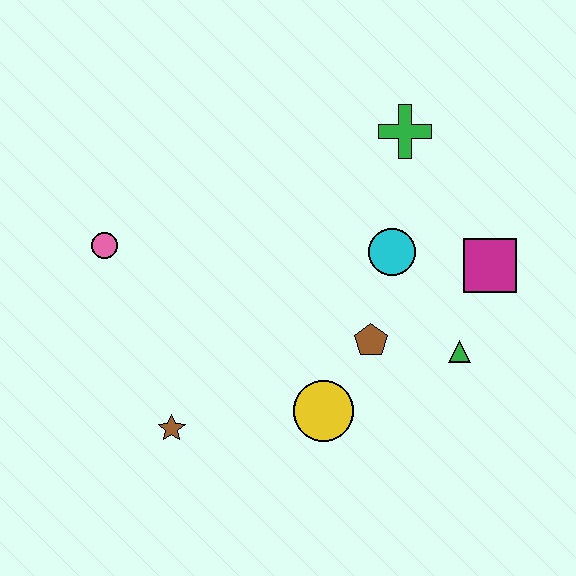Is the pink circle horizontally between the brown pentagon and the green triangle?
No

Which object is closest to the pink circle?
The brown star is closest to the pink circle.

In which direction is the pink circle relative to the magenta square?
The pink circle is to the left of the magenta square.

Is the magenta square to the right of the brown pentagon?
Yes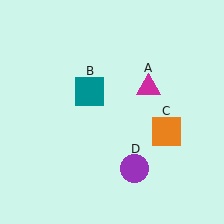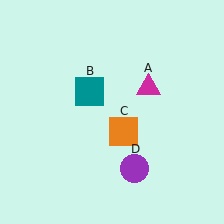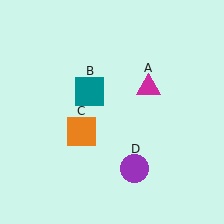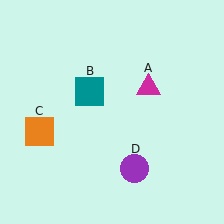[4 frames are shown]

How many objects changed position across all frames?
1 object changed position: orange square (object C).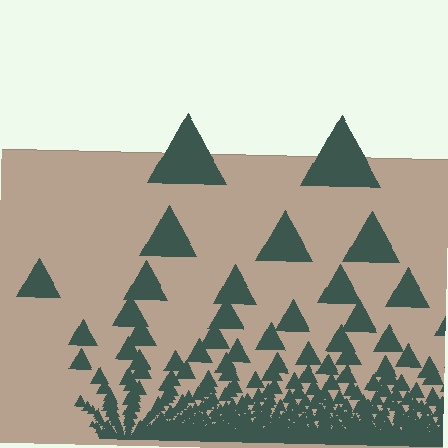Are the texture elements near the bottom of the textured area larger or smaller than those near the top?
Smaller. The gradient is inverted — elements near the bottom are smaller and denser.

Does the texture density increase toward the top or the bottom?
Density increases toward the bottom.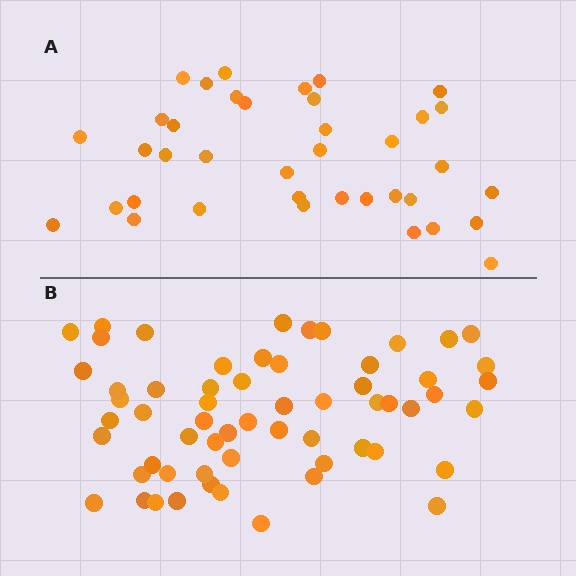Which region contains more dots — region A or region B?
Region B (the bottom region) has more dots.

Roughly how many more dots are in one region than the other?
Region B has approximately 20 more dots than region A.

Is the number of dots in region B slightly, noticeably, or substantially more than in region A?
Region B has substantially more. The ratio is roughly 1.6 to 1.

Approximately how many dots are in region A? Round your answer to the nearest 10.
About 40 dots. (The exact count is 38, which rounds to 40.)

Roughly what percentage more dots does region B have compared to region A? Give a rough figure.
About 60% more.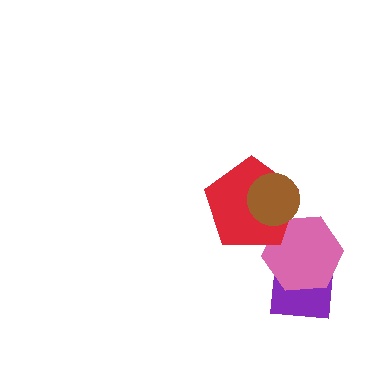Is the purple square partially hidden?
Yes, it is partially covered by another shape.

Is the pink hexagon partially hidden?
Yes, it is partially covered by another shape.